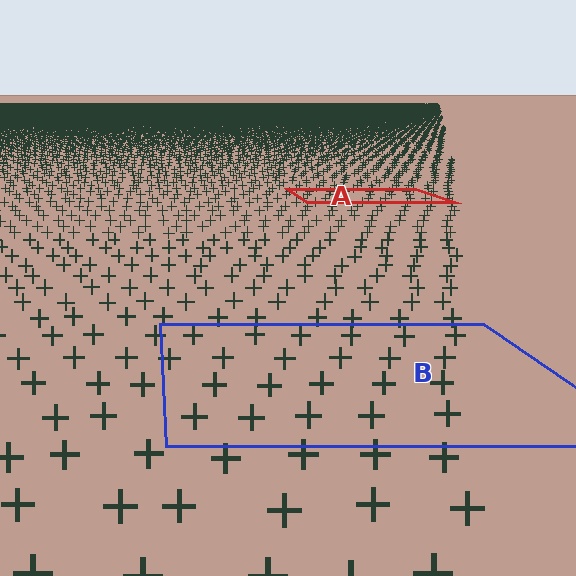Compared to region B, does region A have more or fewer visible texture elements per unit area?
Region A has more texture elements per unit area — they are packed more densely because it is farther away.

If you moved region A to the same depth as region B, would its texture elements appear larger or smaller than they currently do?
They would appear larger. At a closer depth, the same texture elements are projected at a bigger on-screen size.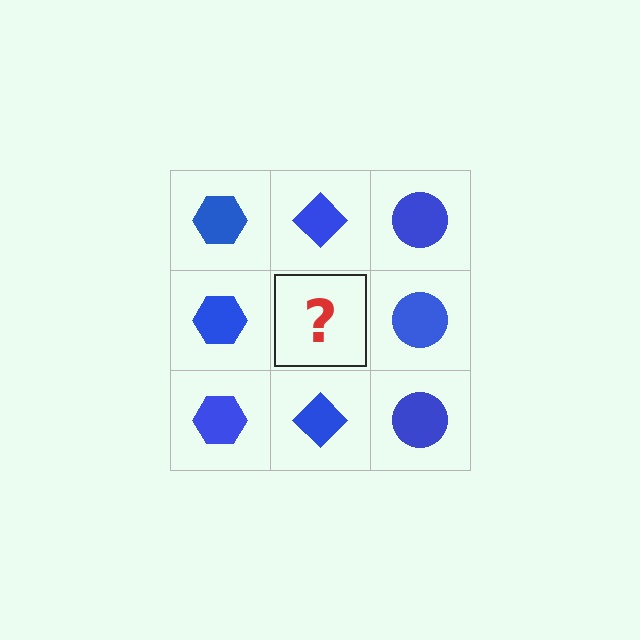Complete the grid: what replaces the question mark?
The question mark should be replaced with a blue diamond.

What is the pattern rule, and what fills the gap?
The rule is that each column has a consistent shape. The gap should be filled with a blue diamond.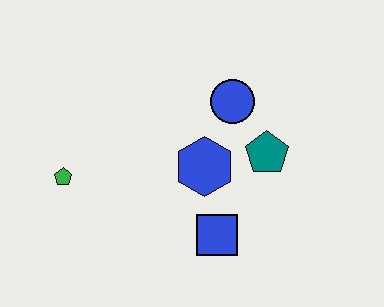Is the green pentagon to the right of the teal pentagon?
No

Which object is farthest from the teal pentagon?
The green pentagon is farthest from the teal pentagon.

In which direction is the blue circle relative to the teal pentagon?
The blue circle is above the teal pentagon.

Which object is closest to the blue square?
The blue hexagon is closest to the blue square.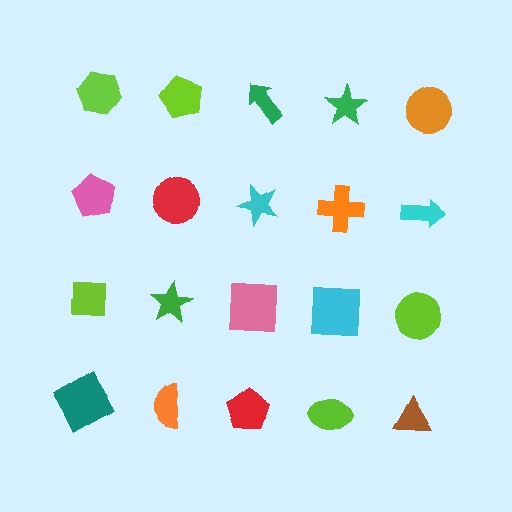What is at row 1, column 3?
A green arrow.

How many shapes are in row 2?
5 shapes.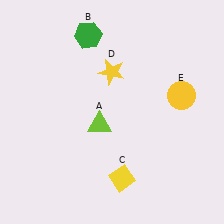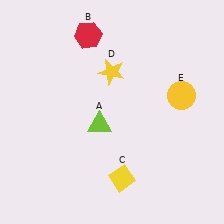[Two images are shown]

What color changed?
The hexagon (B) changed from green in Image 1 to red in Image 2.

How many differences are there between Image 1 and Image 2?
There is 1 difference between the two images.